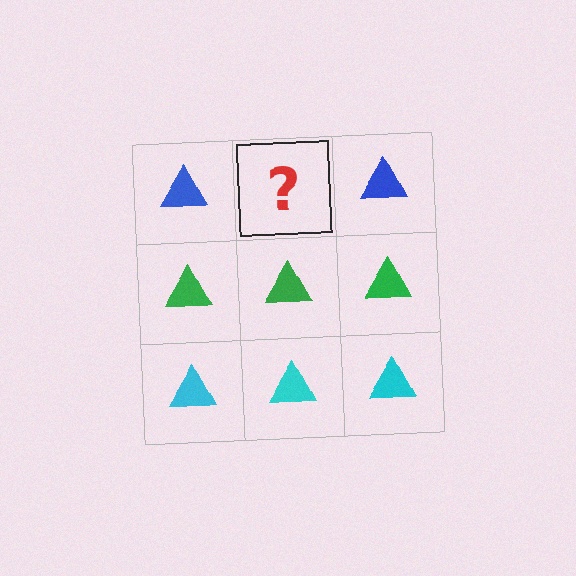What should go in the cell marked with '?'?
The missing cell should contain a blue triangle.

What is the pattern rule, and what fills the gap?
The rule is that each row has a consistent color. The gap should be filled with a blue triangle.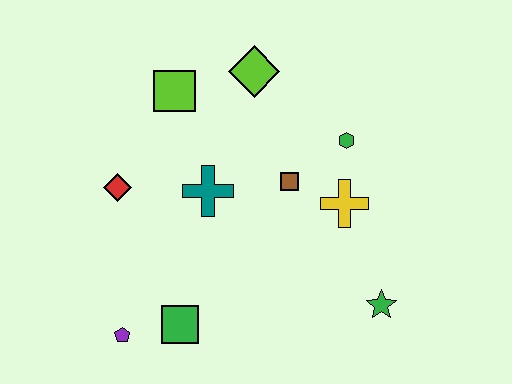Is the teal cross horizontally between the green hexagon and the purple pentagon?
Yes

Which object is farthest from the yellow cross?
The purple pentagon is farthest from the yellow cross.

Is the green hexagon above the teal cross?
Yes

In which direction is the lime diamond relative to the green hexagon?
The lime diamond is to the left of the green hexagon.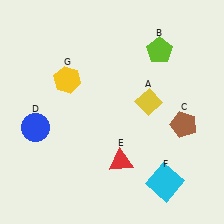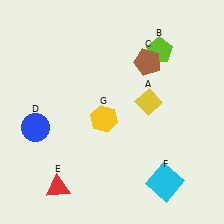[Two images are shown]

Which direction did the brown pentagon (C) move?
The brown pentagon (C) moved up.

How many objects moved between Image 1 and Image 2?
3 objects moved between the two images.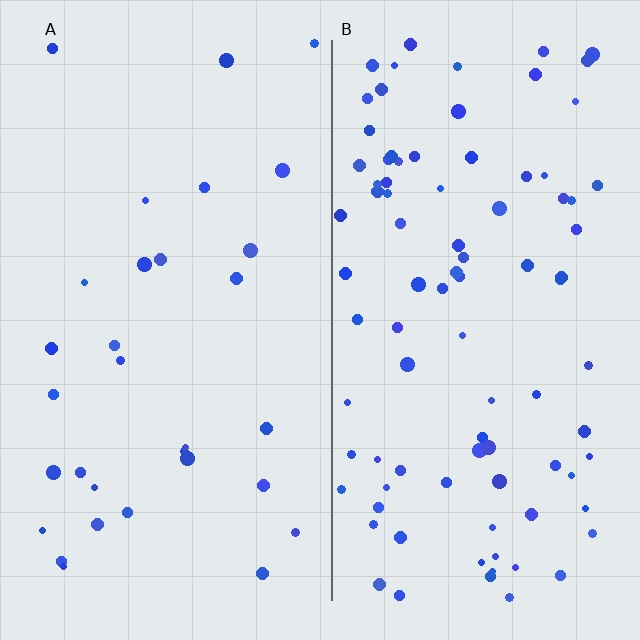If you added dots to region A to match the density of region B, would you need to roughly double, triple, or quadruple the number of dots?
Approximately triple.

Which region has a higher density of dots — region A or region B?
B (the right).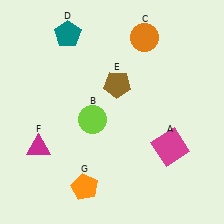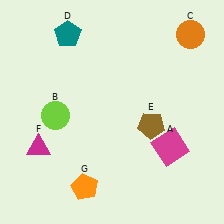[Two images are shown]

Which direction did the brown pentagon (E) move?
The brown pentagon (E) moved down.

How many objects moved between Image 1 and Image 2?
3 objects moved between the two images.